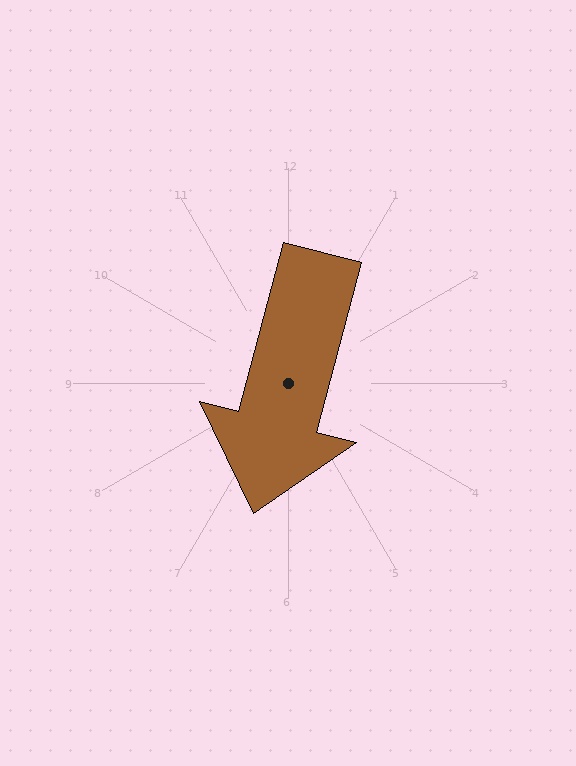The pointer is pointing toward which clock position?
Roughly 6 o'clock.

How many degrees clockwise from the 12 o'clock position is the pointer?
Approximately 195 degrees.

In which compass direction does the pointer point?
South.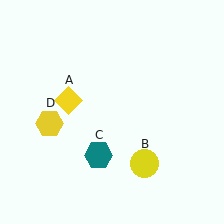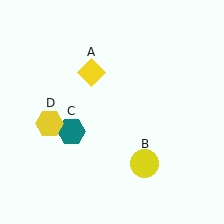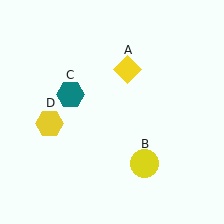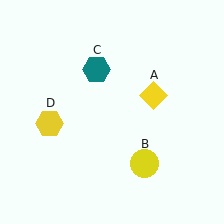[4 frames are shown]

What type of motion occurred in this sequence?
The yellow diamond (object A), teal hexagon (object C) rotated clockwise around the center of the scene.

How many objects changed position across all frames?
2 objects changed position: yellow diamond (object A), teal hexagon (object C).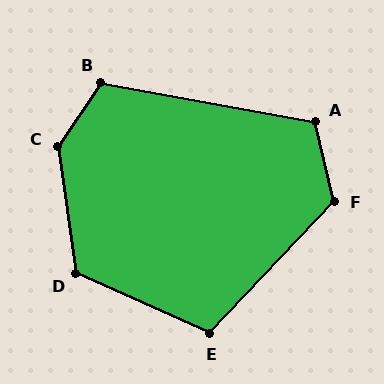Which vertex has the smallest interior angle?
E, at approximately 109 degrees.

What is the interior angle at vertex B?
Approximately 114 degrees (obtuse).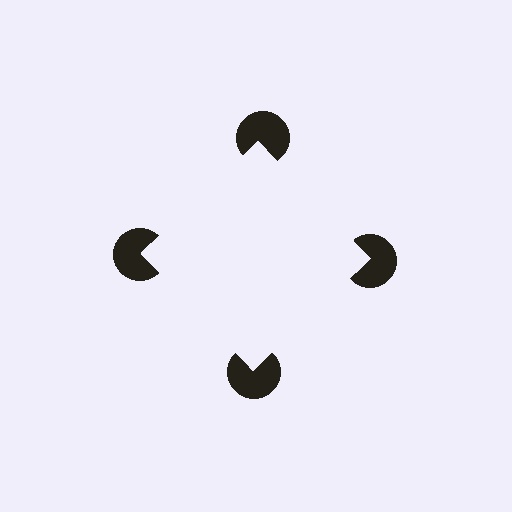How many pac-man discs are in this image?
There are 4 — one at each vertex of the illusory square.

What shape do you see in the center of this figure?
An illusory square — its edges are inferred from the aligned wedge cuts in the pac-man discs, not physically drawn.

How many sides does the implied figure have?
4 sides.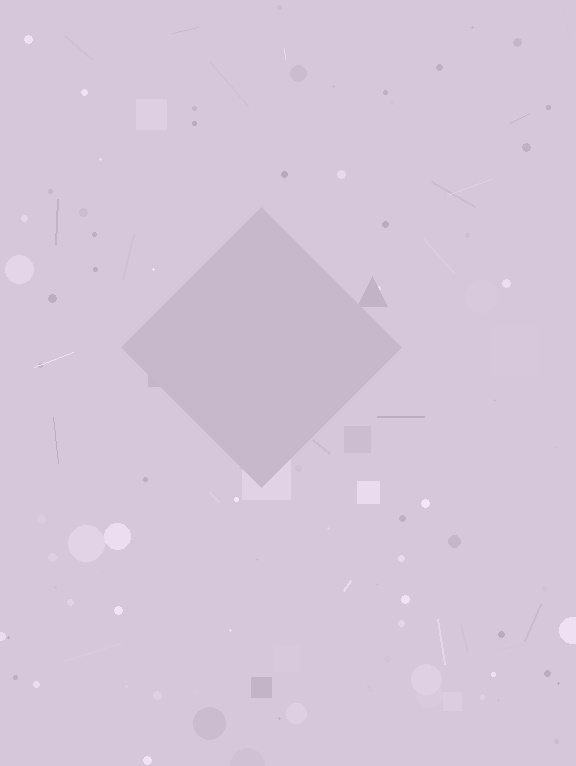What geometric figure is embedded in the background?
A diamond is embedded in the background.